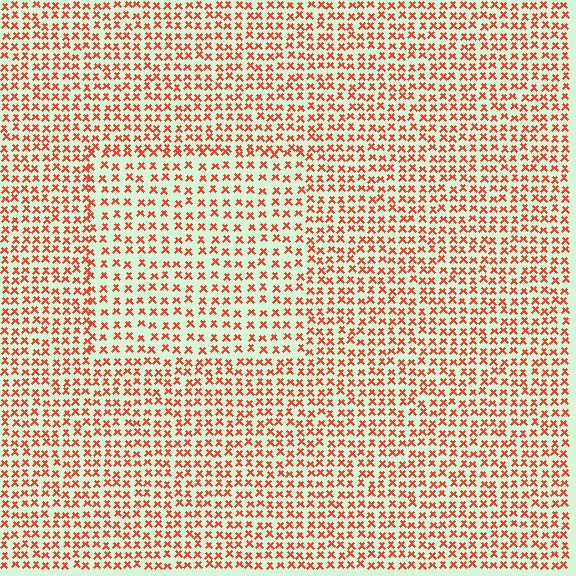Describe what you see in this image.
The image contains small red elements arranged at two different densities. A rectangle-shaped region is visible where the elements are less densely packed than the surrounding area.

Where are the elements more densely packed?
The elements are more densely packed outside the rectangle boundary.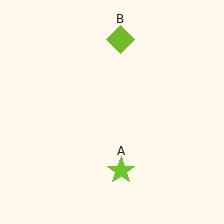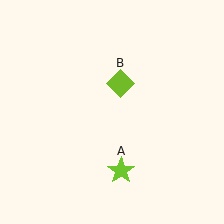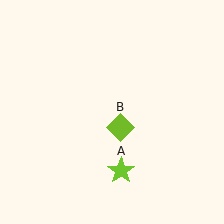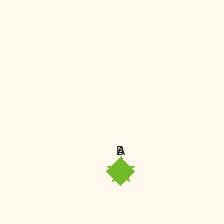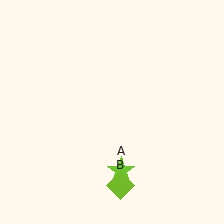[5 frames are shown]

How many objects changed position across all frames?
1 object changed position: lime diamond (object B).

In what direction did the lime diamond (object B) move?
The lime diamond (object B) moved down.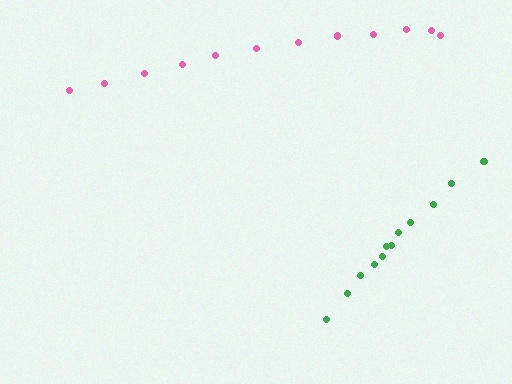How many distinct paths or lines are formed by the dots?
There are 2 distinct paths.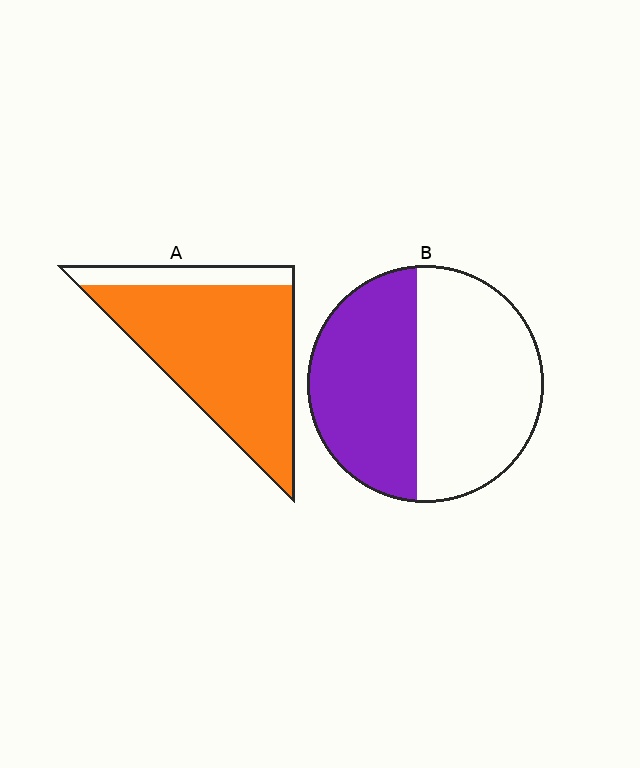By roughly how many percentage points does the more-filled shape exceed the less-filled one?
By roughly 40 percentage points (A over B).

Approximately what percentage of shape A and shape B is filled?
A is approximately 85% and B is approximately 45%.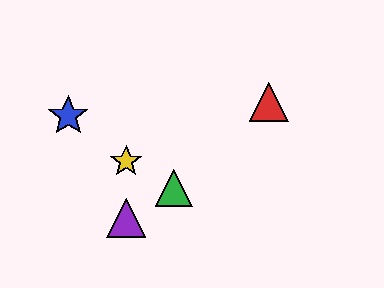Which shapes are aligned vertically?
The yellow star, the purple triangle are aligned vertically.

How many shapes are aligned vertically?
2 shapes (the yellow star, the purple triangle) are aligned vertically.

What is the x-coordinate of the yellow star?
The yellow star is at x≈126.